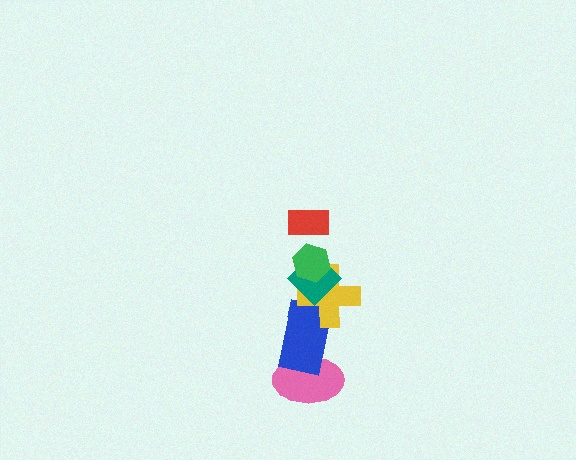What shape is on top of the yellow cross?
The teal diamond is on top of the yellow cross.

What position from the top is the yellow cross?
The yellow cross is 4th from the top.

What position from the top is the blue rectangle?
The blue rectangle is 5th from the top.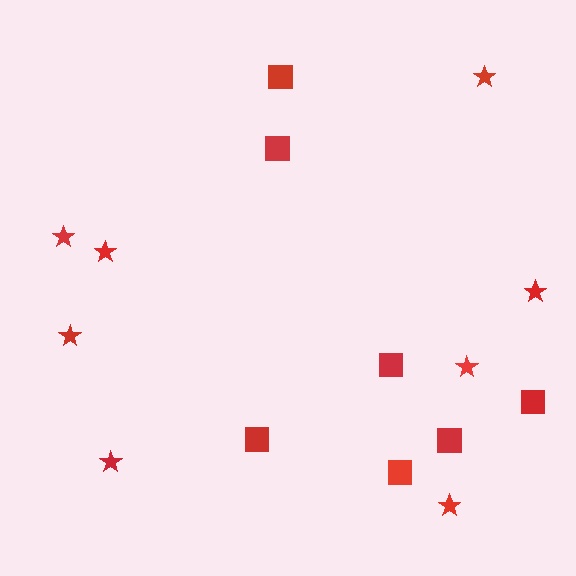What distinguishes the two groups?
There are 2 groups: one group of squares (7) and one group of stars (8).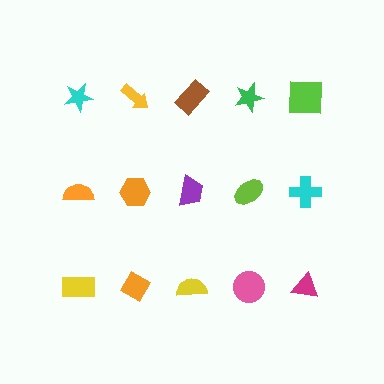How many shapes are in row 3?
5 shapes.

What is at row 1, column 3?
A brown rectangle.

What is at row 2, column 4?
A lime ellipse.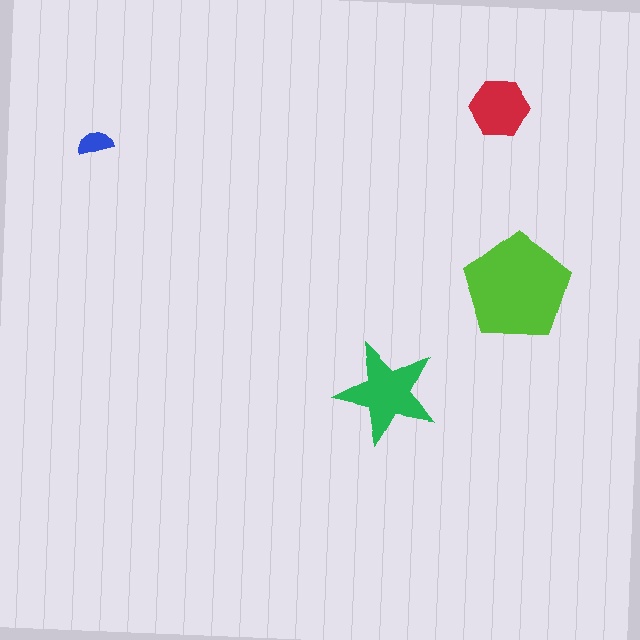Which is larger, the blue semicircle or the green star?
The green star.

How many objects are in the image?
There are 4 objects in the image.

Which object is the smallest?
The blue semicircle.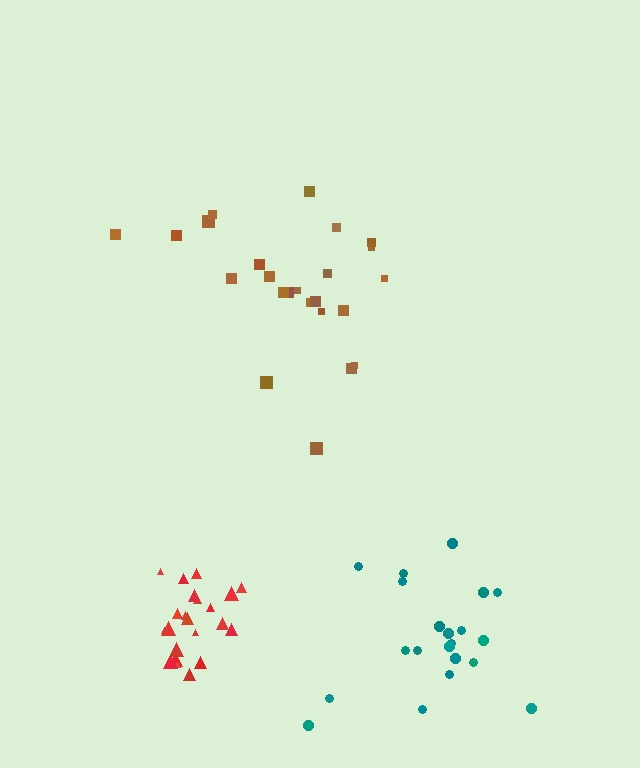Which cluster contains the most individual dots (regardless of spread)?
Brown (24).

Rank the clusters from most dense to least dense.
red, teal, brown.